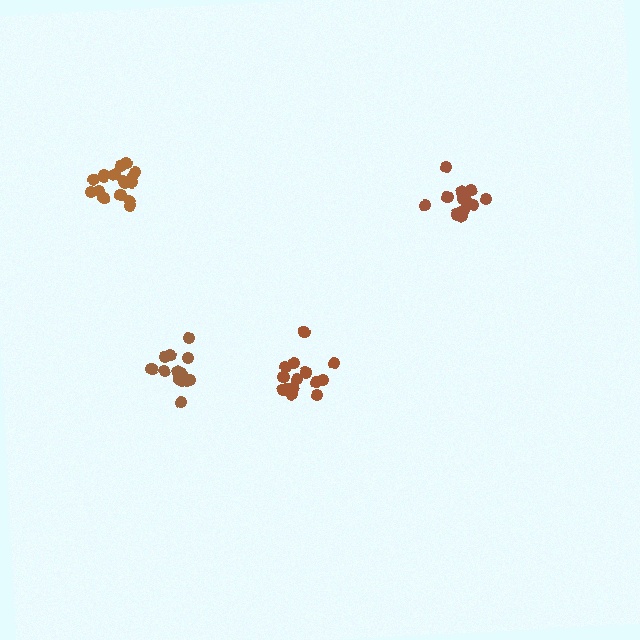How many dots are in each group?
Group 1: 14 dots, Group 2: 14 dots, Group 3: 14 dots, Group 4: 17 dots (59 total).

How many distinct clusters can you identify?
There are 4 distinct clusters.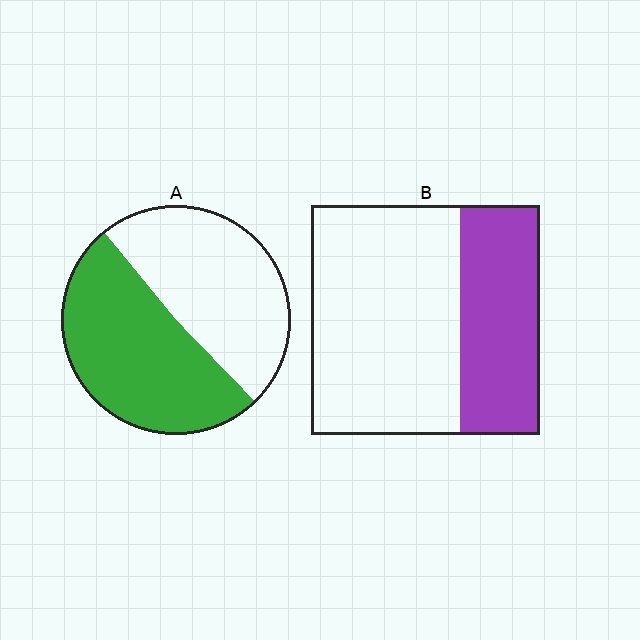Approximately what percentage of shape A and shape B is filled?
A is approximately 50% and B is approximately 35%.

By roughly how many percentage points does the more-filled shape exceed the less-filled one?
By roughly 15 percentage points (A over B).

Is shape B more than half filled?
No.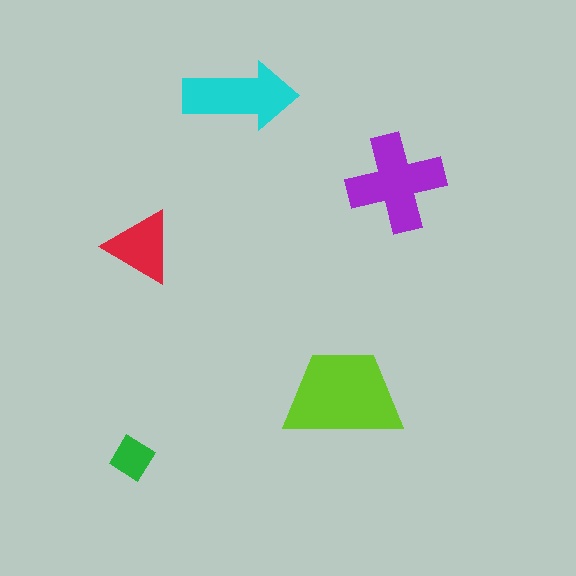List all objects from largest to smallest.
The lime trapezoid, the purple cross, the cyan arrow, the red triangle, the green diamond.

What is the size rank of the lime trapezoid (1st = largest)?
1st.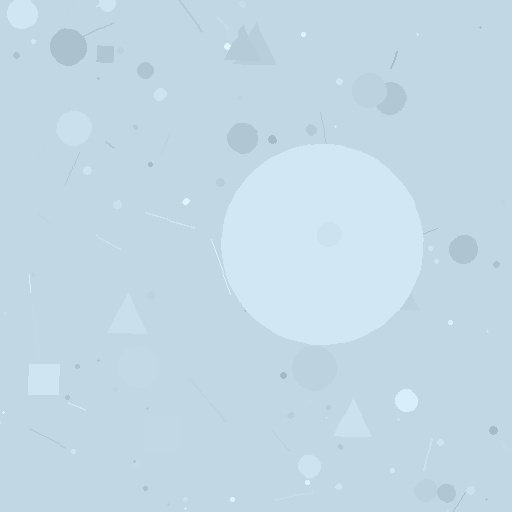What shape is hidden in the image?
A circle is hidden in the image.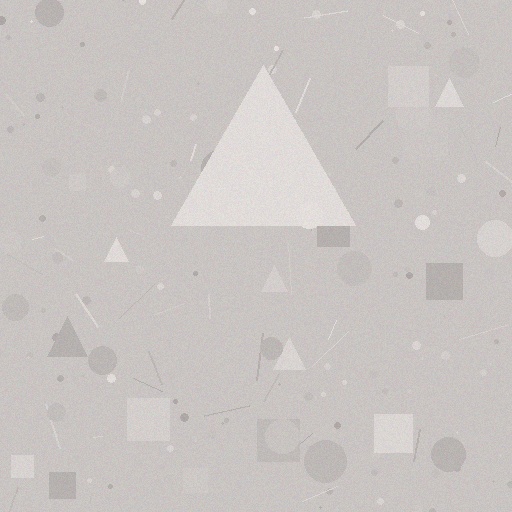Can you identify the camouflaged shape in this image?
The camouflaged shape is a triangle.